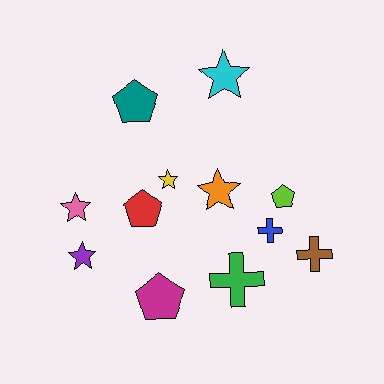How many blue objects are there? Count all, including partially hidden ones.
There is 1 blue object.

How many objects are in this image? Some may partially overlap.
There are 12 objects.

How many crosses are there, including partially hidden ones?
There are 3 crosses.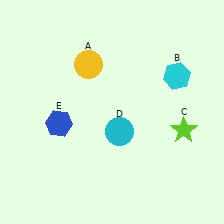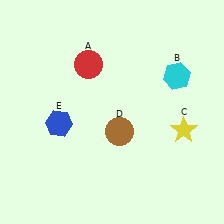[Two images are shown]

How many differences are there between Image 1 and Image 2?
There are 3 differences between the two images.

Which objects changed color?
A changed from yellow to red. C changed from lime to yellow. D changed from cyan to brown.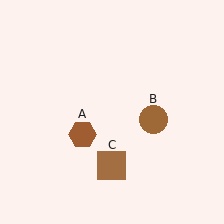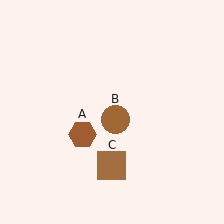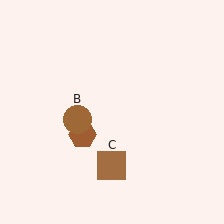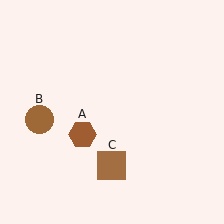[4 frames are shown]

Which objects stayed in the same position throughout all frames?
Brown hexagon (object A) and brown square (object C) remained stationary.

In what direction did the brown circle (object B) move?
The brown circle (object B) moved left.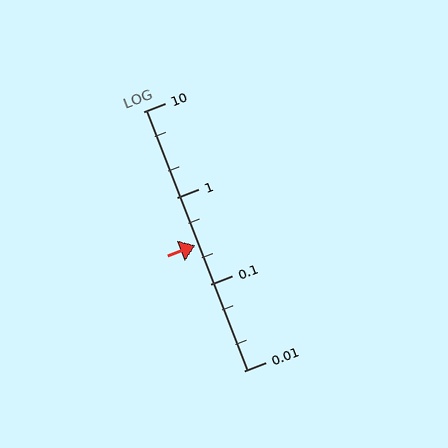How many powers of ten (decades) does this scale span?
The scale spans 3 decades, from 0.01 to 10.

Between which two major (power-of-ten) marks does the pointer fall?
The pointer is between 0.1 and 1.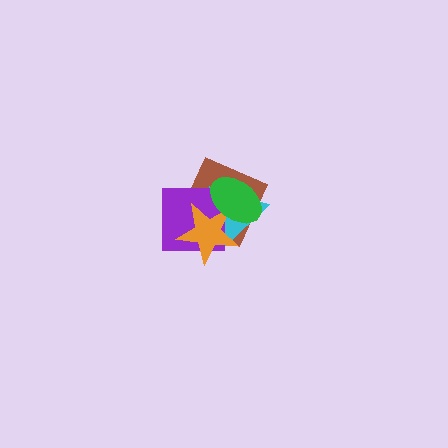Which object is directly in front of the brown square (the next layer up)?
The cyan triangle is directly in front of the brown square.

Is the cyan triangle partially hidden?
Yes, it is partially covered by another shape.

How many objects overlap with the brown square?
4 objects overlap with the brown square.